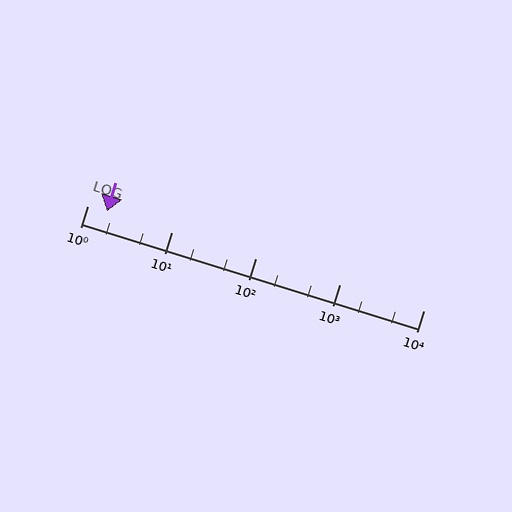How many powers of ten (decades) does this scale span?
The scale spans 4 decades, from 1 to 10000.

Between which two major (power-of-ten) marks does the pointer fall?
The pointer is between 1 and 10.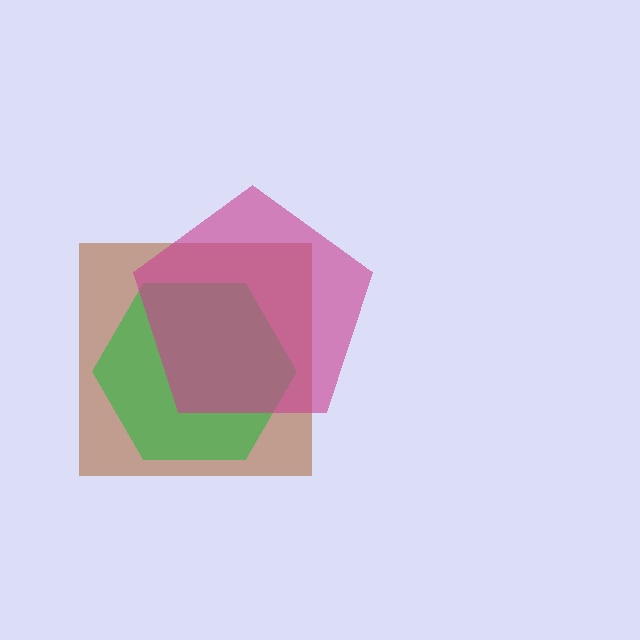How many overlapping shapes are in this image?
There are 3 overlapping shapes in the image.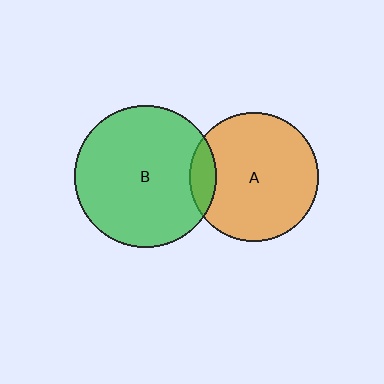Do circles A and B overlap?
Yes.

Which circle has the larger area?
Circle B (green).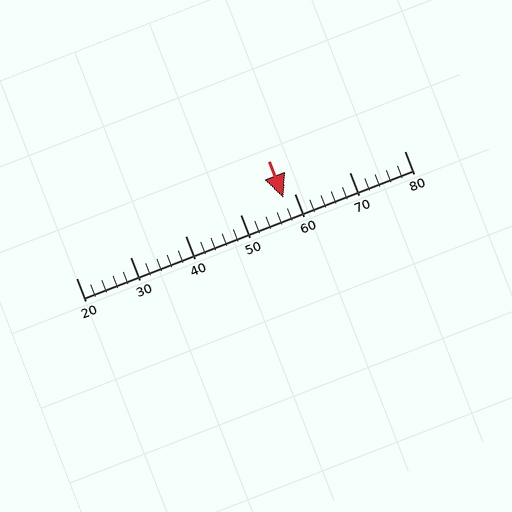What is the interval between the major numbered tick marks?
The major tick marks are spaced 10 units apart.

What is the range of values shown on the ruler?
The ruler shows values from 20 to 80.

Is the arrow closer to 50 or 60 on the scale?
The arrow is closer to 60.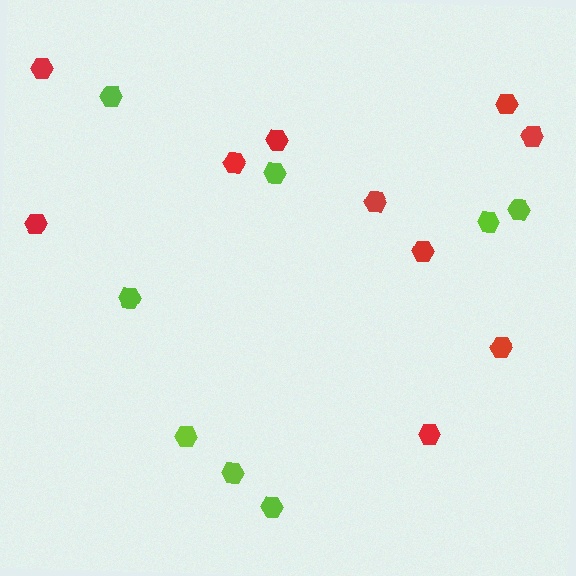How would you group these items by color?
There are 2 groups: one group of lime hexagons (8) and one group of red hexagons (10).